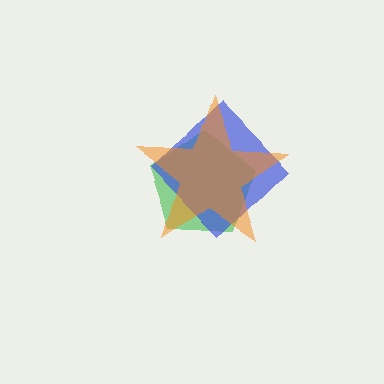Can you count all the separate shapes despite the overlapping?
Yes, there are 3 separate shapes.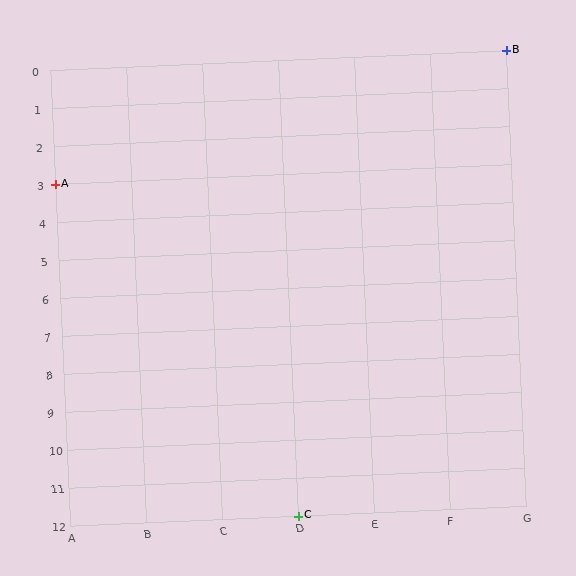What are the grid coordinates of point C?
Point C is at grid coordinates (D, 12).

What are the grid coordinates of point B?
Point B is at grid coordinates (G, 0).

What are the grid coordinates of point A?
Point A is at grid coordinates (A, 3).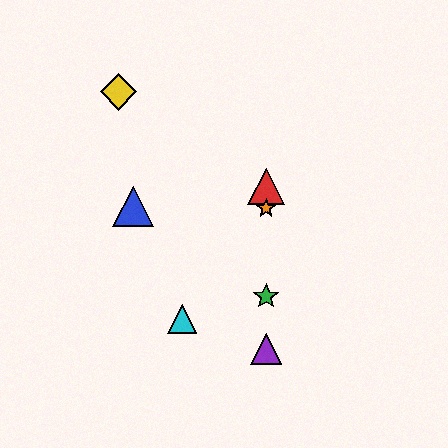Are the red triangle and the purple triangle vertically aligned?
Yes, both are at x≈266.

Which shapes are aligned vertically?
The red triangle, the green star, the purple triangle, the orange star are aligned vertically.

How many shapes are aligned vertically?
4 shapes (the red triangle, the green star, the purple triangle, the orange star) are aligned vertically.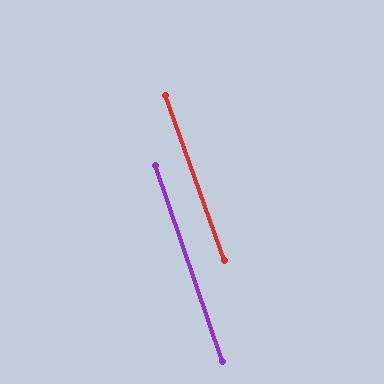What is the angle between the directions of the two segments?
Approximately 1 degree.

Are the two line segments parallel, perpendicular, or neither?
Parallel — their directions differ by only 0.7°.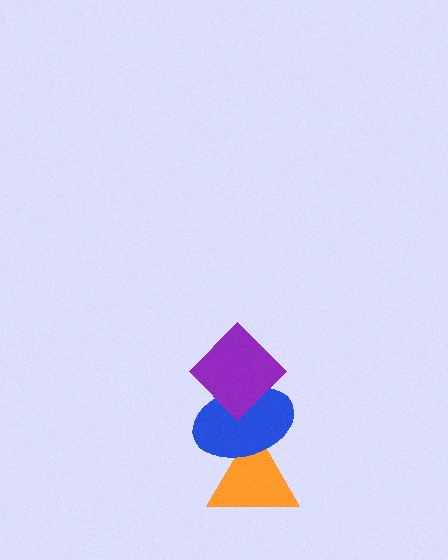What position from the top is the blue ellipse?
The blue ellipse is 2nd from the top.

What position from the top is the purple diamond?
The purple diamond is 1st from the top.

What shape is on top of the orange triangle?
The blue ellipse is on top of the orange triangle.